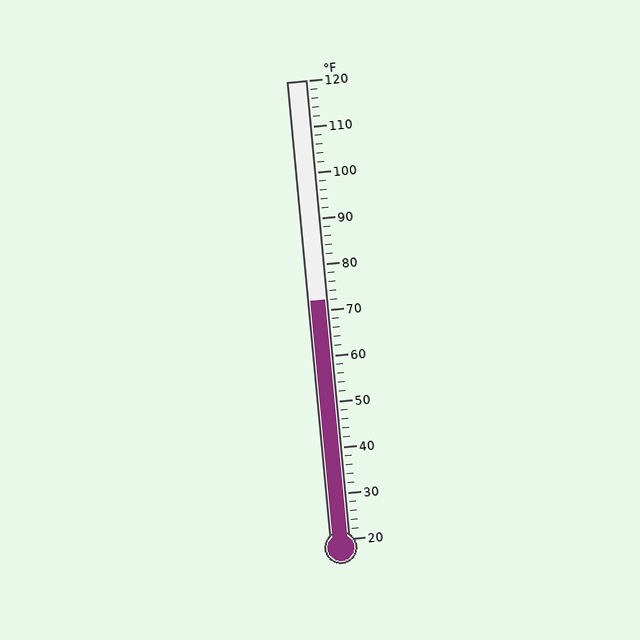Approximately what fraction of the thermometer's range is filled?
The thermometer is filled to approximately 50% of its range.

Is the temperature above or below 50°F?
The temperature is above 50°F.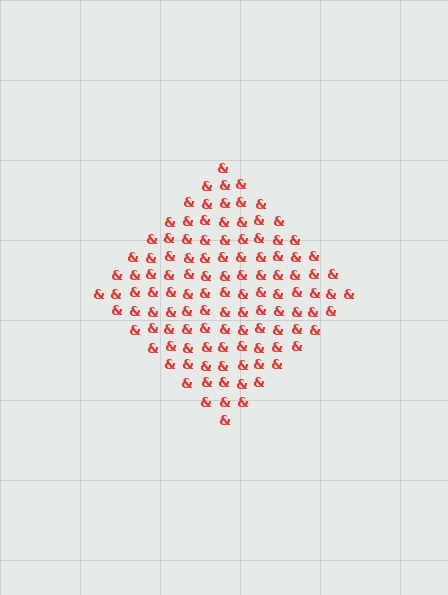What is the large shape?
The large shape is a diamond.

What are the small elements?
The small elements are ampersands.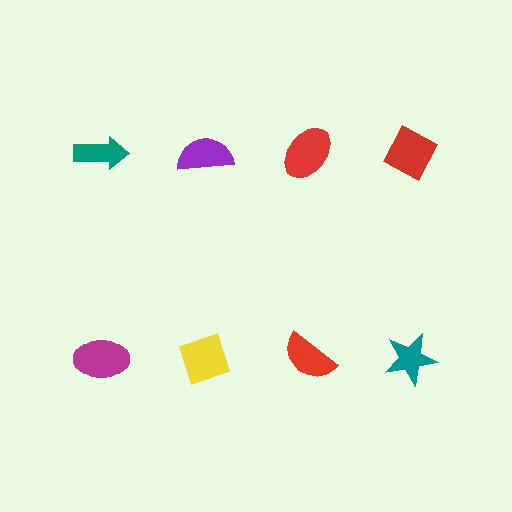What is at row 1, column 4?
A red diamond.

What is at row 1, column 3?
A red ellipse.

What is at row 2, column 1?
A magenta ellipse.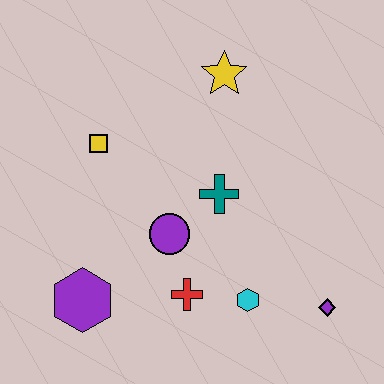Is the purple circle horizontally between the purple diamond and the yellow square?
Yes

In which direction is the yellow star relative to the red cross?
The yellow star is above the red cross.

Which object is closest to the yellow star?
The teal cross is closest to the yellow star.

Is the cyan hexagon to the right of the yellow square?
Yes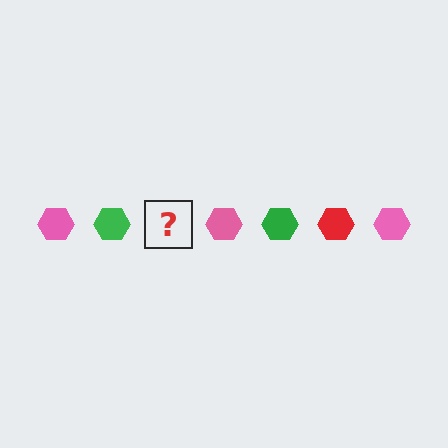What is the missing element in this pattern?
The missing element is a red hexagon.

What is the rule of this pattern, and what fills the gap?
The rule is that the pattern cycles through pink, green, red hexagons. The gap should be filled with a red hexagon.